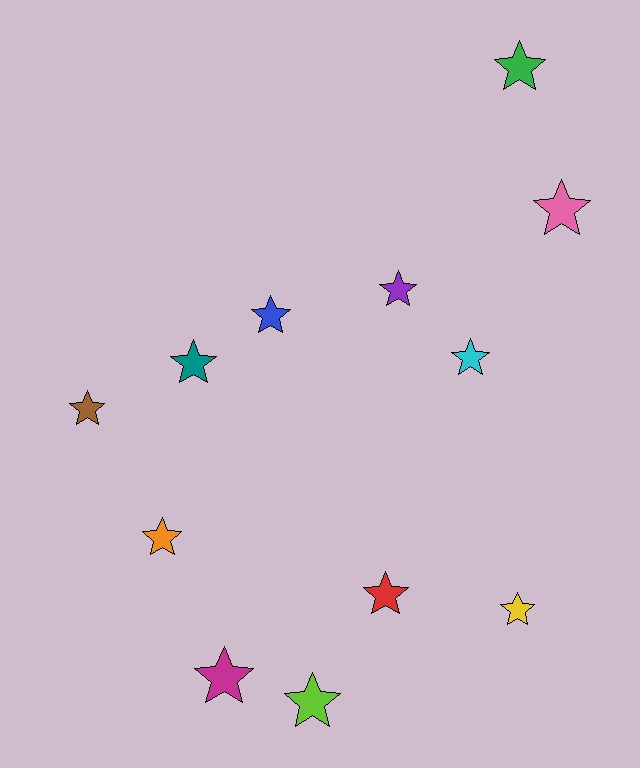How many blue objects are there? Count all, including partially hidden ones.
There is 1 blue object.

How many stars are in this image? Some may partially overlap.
There are 12 stars.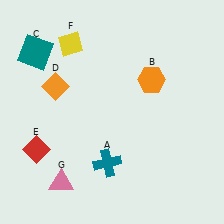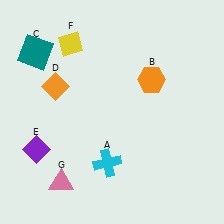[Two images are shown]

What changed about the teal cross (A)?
In Image 1, A is teal. In Image 2, it changed to cyan.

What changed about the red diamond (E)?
In Image 1, E is red. In Image 2, it changed to purple.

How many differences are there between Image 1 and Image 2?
There are 2 differences between the two images.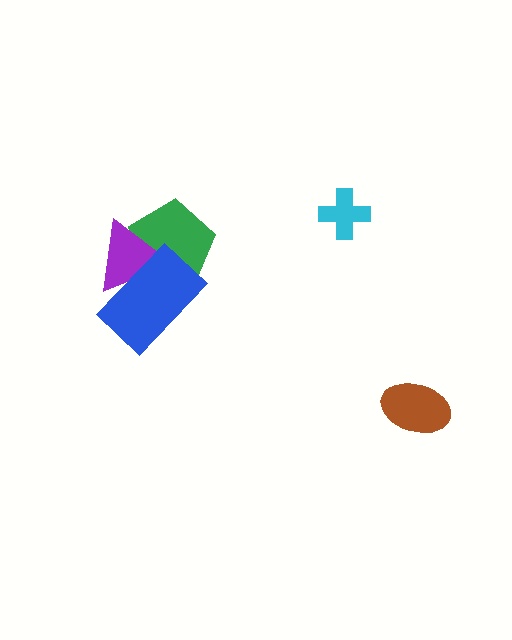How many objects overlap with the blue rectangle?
2 objects overlap with the blue rectangle.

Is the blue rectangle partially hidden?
No, no other shape covers it.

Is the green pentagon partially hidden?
Yes, it is partially covered by another shape.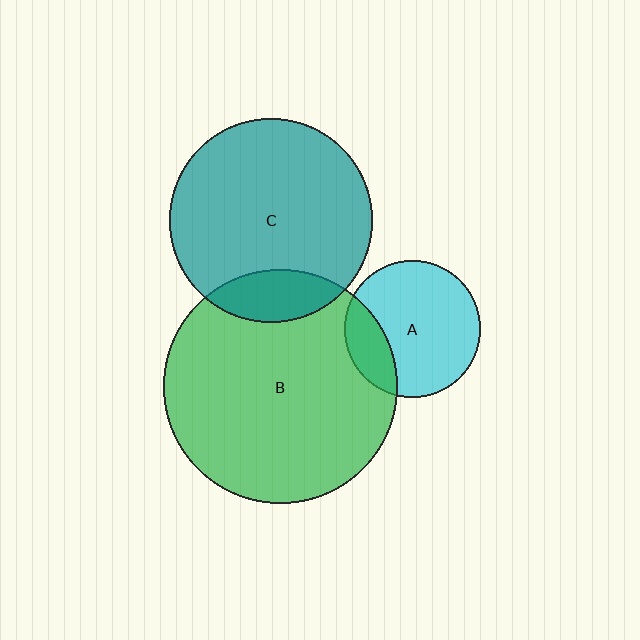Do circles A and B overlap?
Yes.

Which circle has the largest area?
Circle B (green).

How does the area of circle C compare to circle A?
Approximately 2.2 times.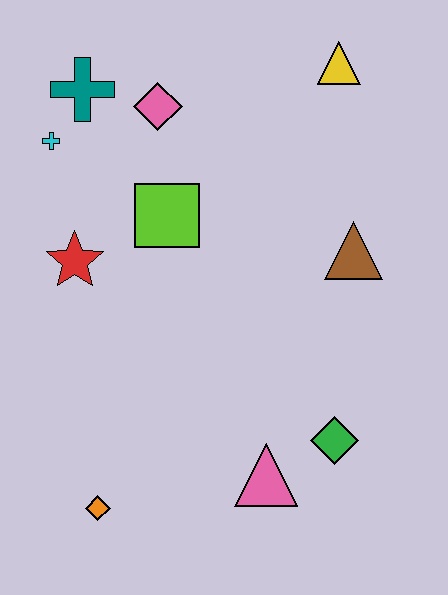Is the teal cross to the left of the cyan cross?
No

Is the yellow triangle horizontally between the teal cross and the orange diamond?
No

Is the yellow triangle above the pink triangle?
Yes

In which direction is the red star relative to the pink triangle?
The red star is above the pink triangle.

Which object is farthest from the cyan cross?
The green diamond is farthest from the cyan cross.